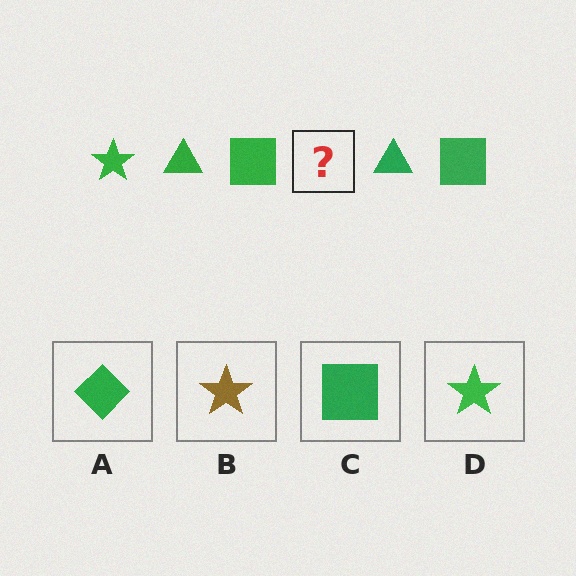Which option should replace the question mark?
Option D.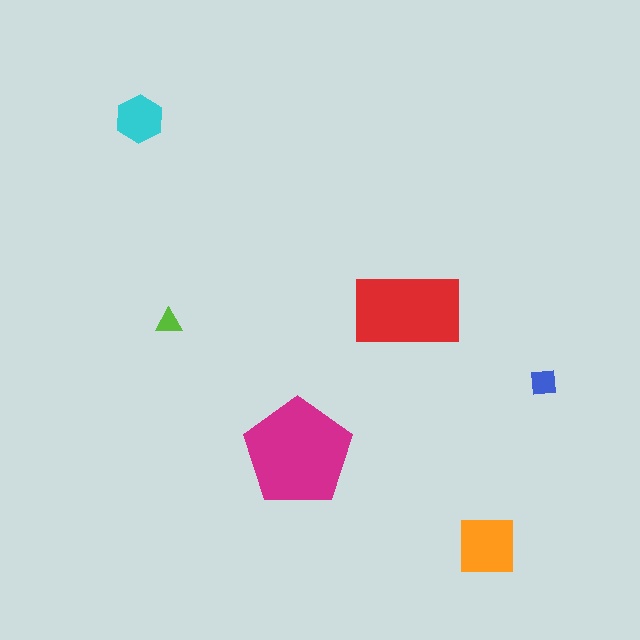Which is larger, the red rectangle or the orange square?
The red rectangle.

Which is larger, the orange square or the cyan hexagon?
The orange square.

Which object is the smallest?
The lime triangle.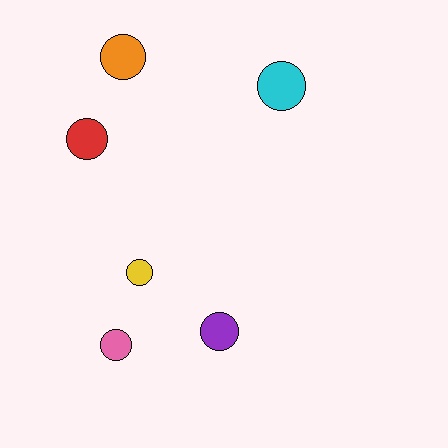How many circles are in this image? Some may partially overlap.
There are 6 circles.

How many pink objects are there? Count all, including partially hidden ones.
There is 1 pink object.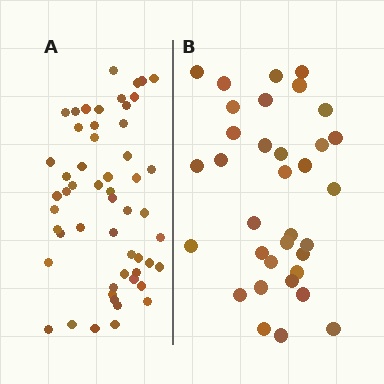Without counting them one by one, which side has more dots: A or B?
Region A (the left region) has more dots.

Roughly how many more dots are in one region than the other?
Region A has approximately 20 more dots than region B.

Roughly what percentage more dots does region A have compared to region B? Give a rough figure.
About 60% more.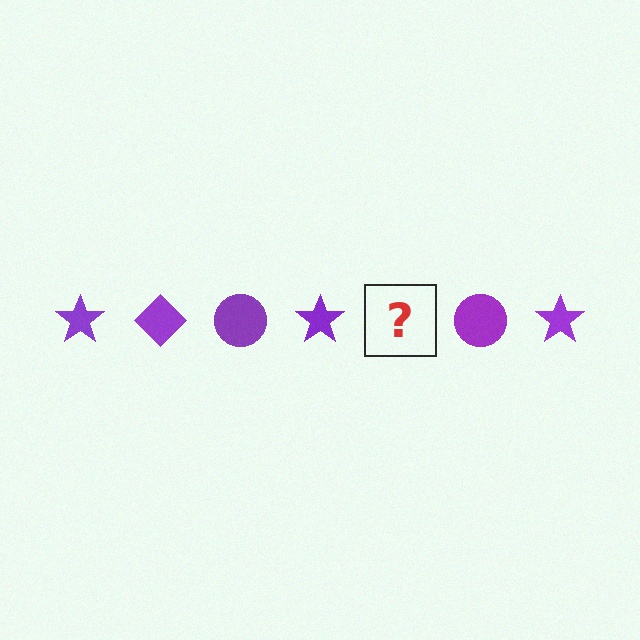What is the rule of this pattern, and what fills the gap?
The rule is that the pattern cycles through star, diamond, circle shapes in purple. The gap should be filled with a purple diamond.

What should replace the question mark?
The question mark should be replaced with a purple diamond.